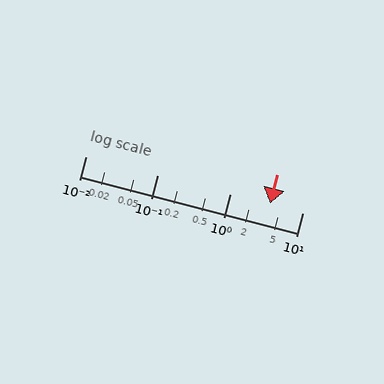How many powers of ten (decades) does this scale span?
The scale spans 3 decades, from 0.01 to 10.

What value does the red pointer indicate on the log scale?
The pointer indicates approximately 3.6.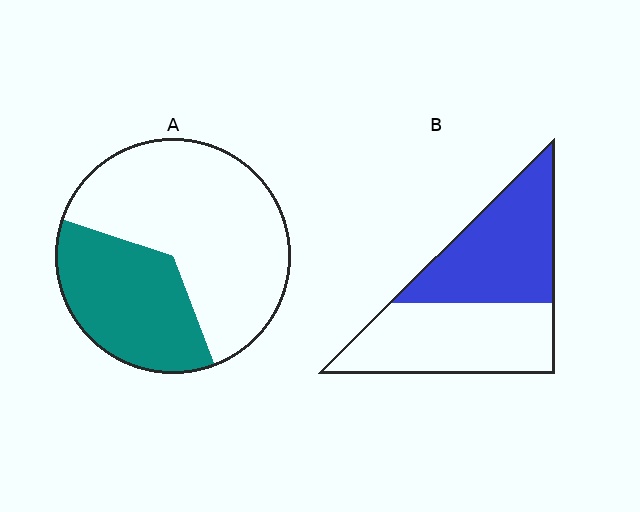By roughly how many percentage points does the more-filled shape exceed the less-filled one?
By roughly 15 percentage points (B over A).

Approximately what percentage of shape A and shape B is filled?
A is approximately 35% and B is approximately 50%.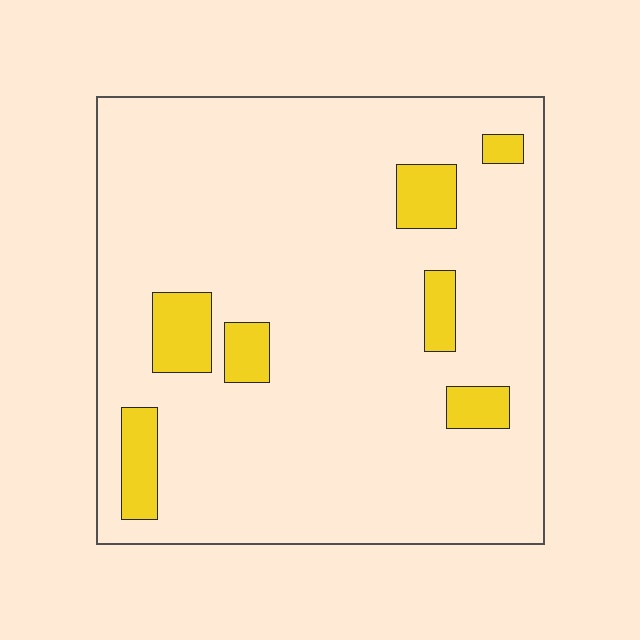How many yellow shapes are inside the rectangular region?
7.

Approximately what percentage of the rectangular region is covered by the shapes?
Approximately 10%.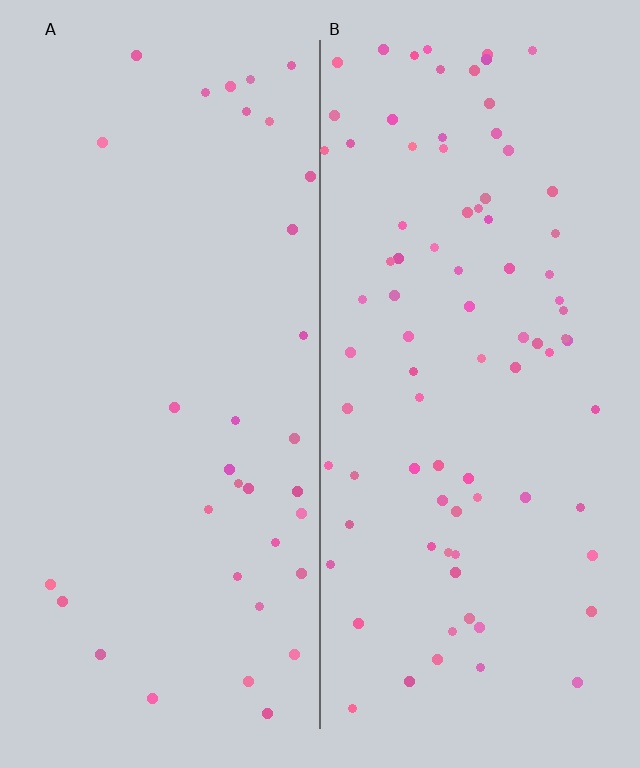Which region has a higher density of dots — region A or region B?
B (the right).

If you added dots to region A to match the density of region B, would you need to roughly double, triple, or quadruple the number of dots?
Approximately double.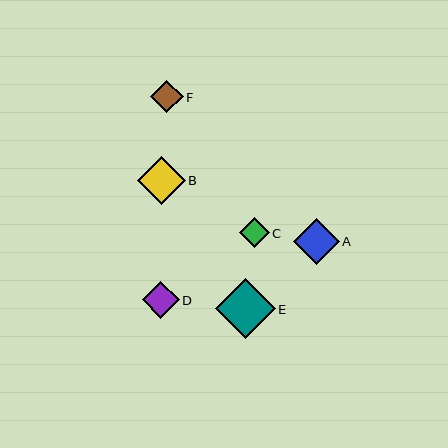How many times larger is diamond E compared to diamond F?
Diamond E is approximately 1.8 times the size of diamond F.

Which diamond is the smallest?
Diamond C is the smallest with a size of approximately 30 pixels.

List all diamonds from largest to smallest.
From largest to smallest: E, B, A, D, F, C.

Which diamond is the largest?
Diamond E is the largest with a size of approximately 60 pixels.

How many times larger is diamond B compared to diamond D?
Diamond B is approximately 1.3 times the size of diamond D.